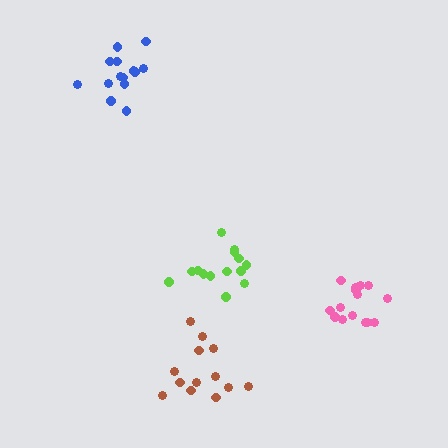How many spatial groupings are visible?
There are 4 spatial groupings.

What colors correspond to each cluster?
The clusters are colored: lime, brown, pink, blue.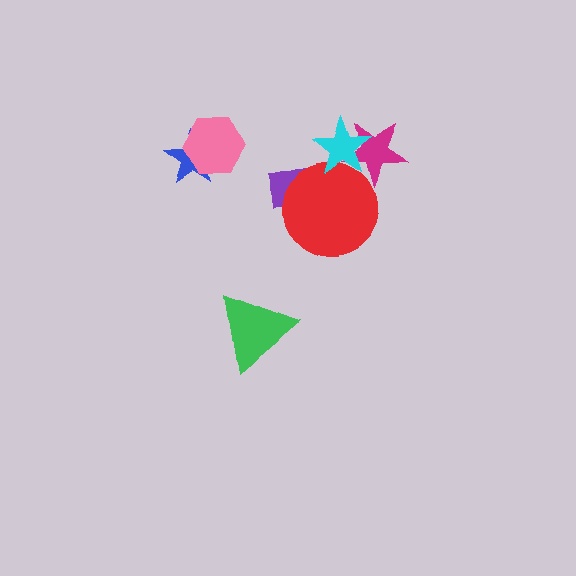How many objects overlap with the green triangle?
0 objects overlap with the green triangle.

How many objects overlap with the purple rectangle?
1 object overlaps with the purple rectangle.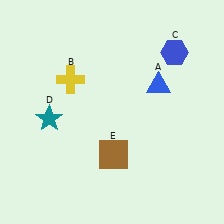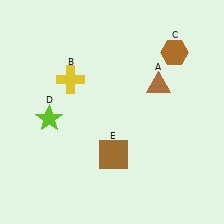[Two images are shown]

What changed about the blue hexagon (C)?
In Image 1, C is blue. In Image 2, it changed to brown.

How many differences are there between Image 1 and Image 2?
There are 3 differences between the two images.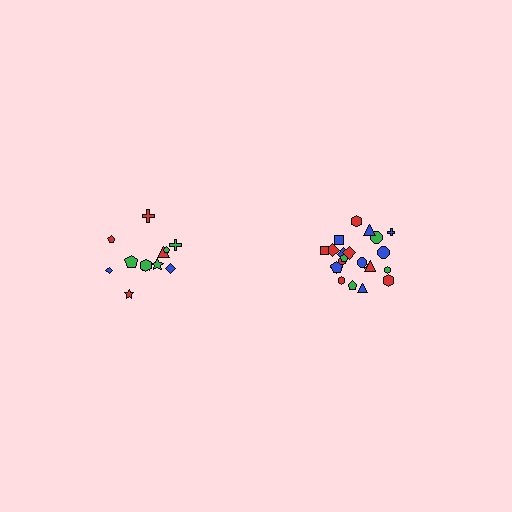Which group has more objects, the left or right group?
The right group.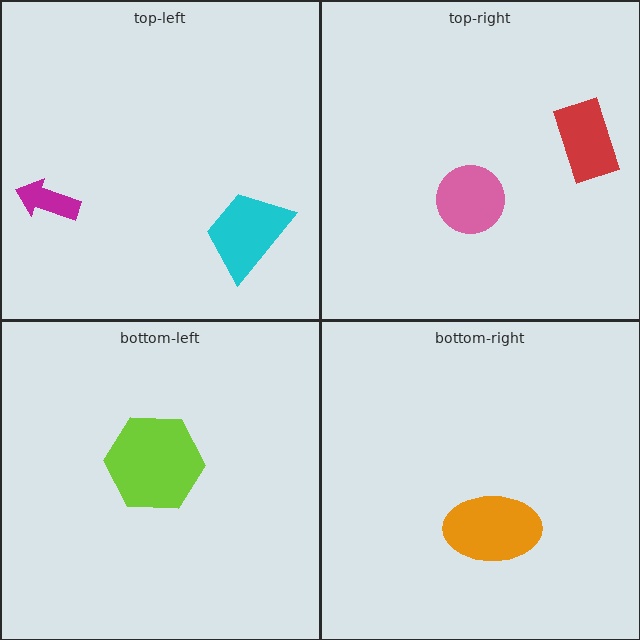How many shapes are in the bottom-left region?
1.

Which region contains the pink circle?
The top-right region.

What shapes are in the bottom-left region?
The lime hexagon.